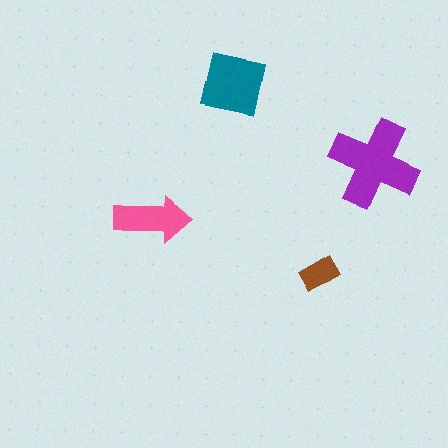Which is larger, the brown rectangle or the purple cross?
The purple cross.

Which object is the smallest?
The brown rectangle.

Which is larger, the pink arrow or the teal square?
The teal square.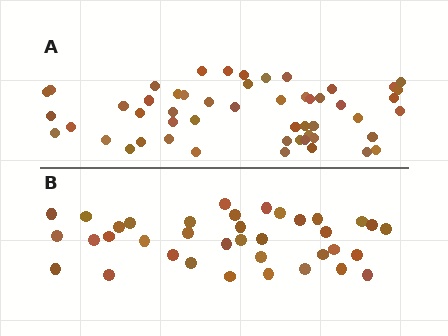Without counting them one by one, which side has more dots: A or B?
Region A (the top region) has more dots.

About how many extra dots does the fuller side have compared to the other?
Region A has approximately 15 more dots than region B.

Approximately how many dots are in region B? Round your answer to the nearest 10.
About 40 dots. (The exact count is 37, which rounds to 40.)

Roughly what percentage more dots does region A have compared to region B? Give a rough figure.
About 40% more.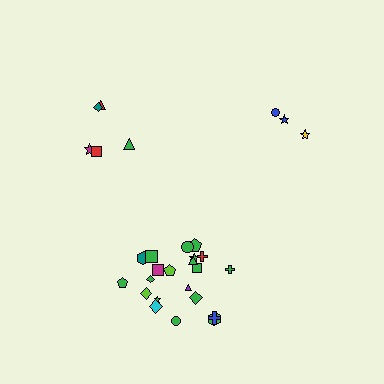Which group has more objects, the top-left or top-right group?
The top-left group.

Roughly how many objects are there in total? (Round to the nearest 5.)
Roughly 30 objects in total.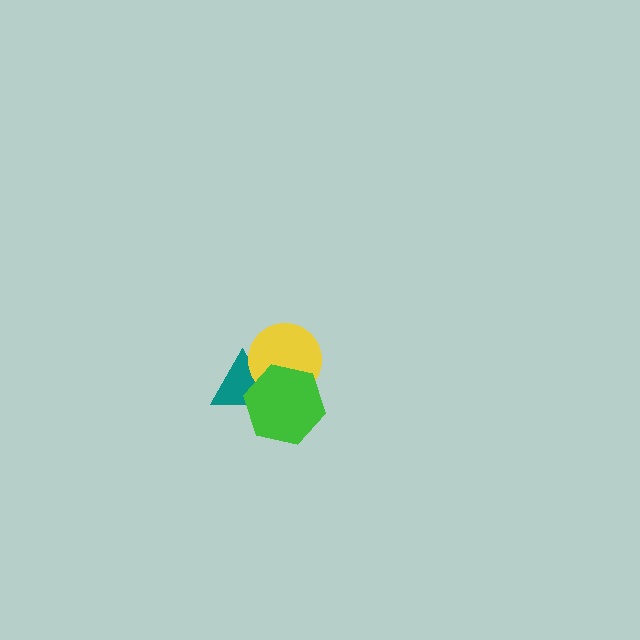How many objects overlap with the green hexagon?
2 objects overlap with the green hexagon.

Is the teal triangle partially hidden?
Yes, it is partially covered by another shape.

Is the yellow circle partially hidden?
Yes, it is partially covered by another shape.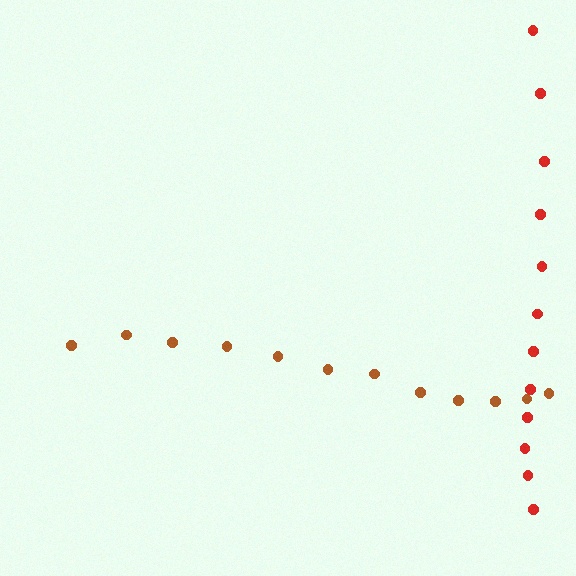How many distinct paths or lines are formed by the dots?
There are 2 distinct paths.